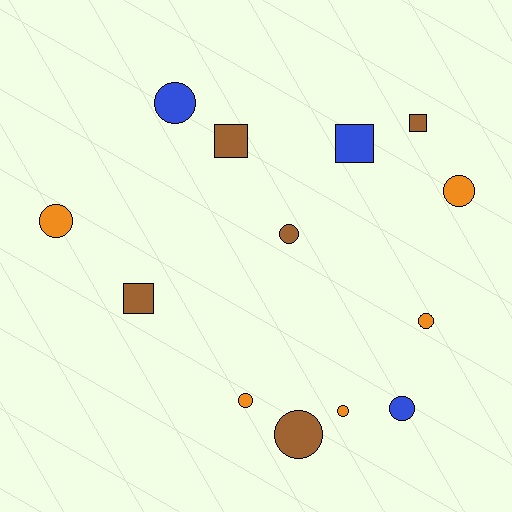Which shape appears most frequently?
Circle, with 9 objects.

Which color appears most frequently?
Orange, with 5 objects.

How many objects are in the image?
There are 13 objects.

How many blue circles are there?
There are 2 blue circles.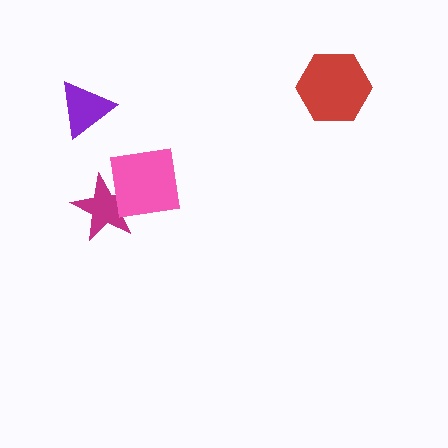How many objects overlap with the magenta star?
1 object overlaps with the magenta star.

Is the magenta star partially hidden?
Yes, it is partially covered by another shape.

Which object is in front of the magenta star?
The pink square is in front of the magenta star.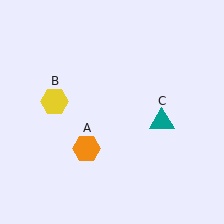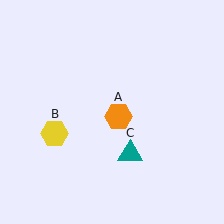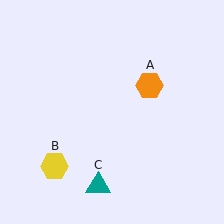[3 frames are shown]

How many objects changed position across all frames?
3 objects changed position: orange hexagon (object A), yellow hexagon (object B), teal triangle (object C).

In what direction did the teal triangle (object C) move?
The teal triangle (object C) moved down and to the left.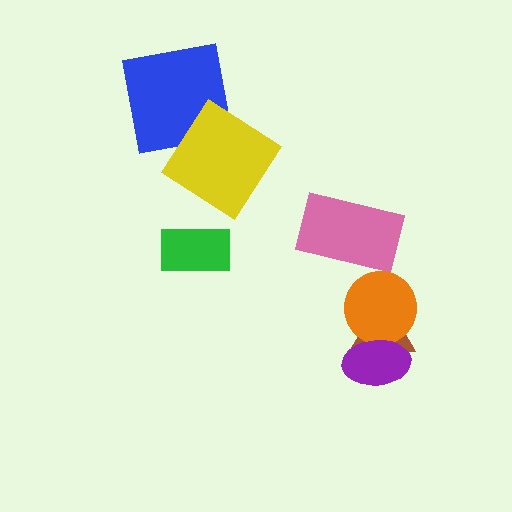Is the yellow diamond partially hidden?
No, no other shape covers it.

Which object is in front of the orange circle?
The purple ellipse is in front of the orange circle.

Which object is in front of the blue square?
The yellow diamond is in front of the blue square.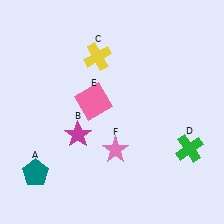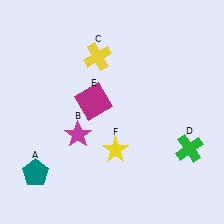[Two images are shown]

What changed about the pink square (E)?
In Image 1, E is pink. In Image 2, it changed to magenta.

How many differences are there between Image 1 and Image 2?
There are 2 differences between the two images.